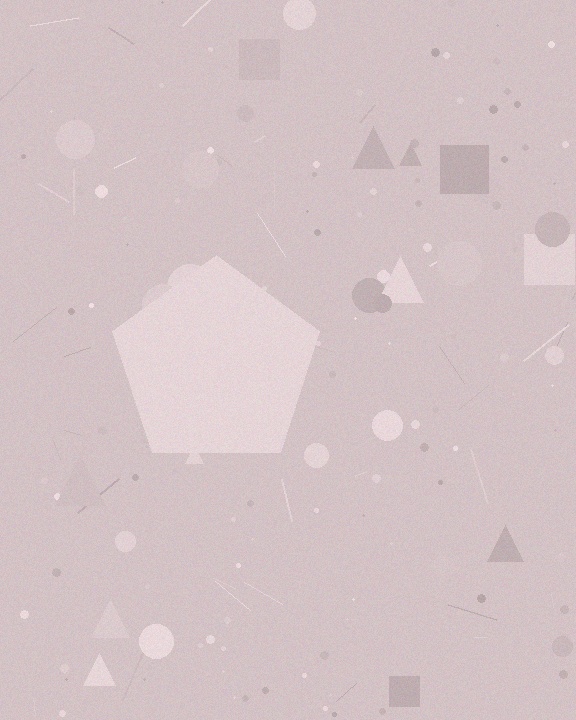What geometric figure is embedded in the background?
A pentagon is embedded in the background.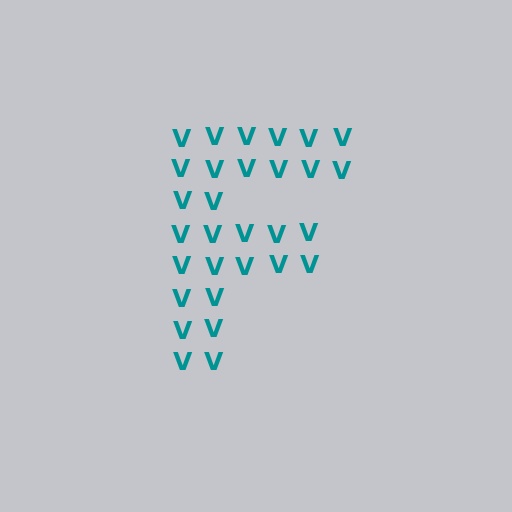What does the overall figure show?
The overall figure shows the letter F.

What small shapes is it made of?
It is made of small letter V's.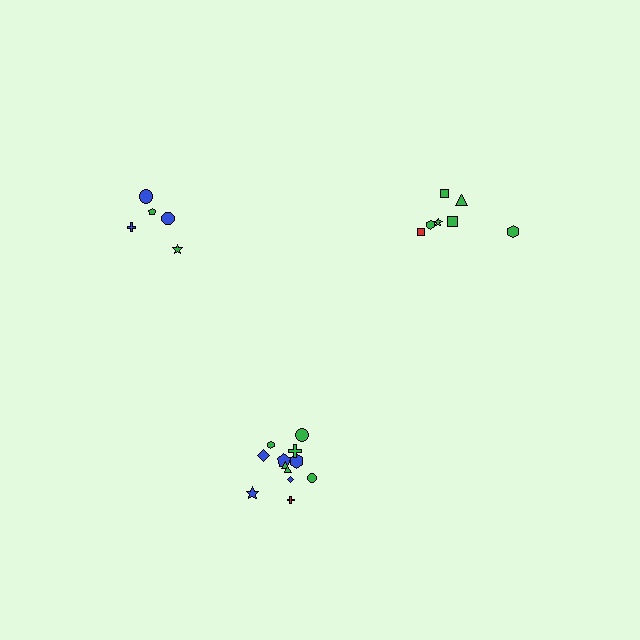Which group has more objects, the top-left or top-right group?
The top-right group.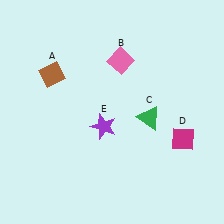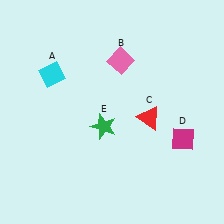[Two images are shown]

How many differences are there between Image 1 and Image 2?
There are 3 differences between the two images.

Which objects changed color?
A changed from brown to cyan. C changed from green to red. E changed from purple to green.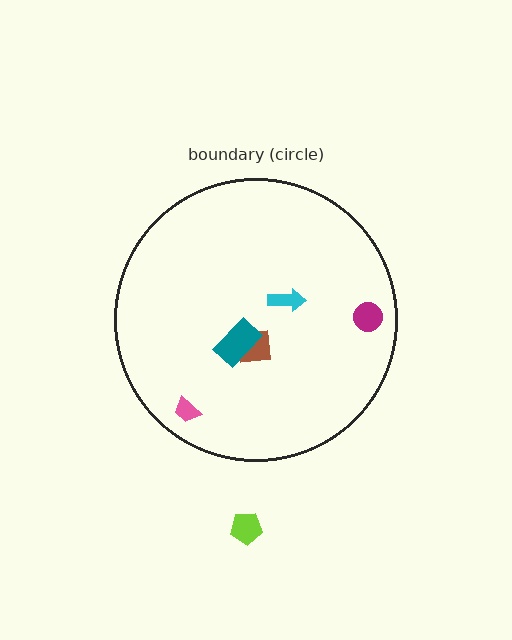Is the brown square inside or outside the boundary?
Inside.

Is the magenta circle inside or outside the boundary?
Inside.